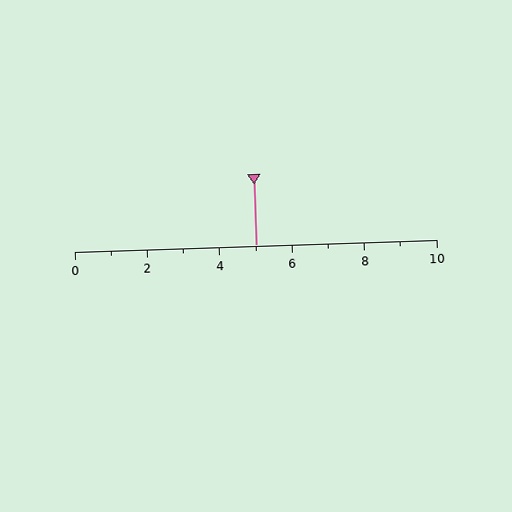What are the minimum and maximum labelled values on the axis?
The axis runs from 0 to 10.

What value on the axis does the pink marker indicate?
The marker indicates approximately 5.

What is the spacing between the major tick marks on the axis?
The major ticks are spaced 2 apart.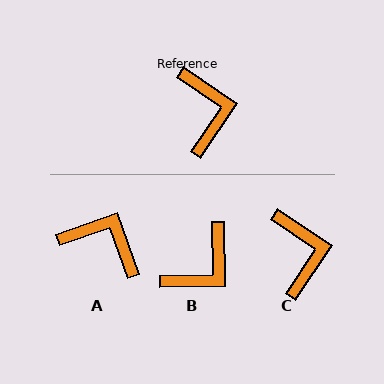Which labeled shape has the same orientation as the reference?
C.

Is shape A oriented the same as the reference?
No, it is off by about 53 degrees.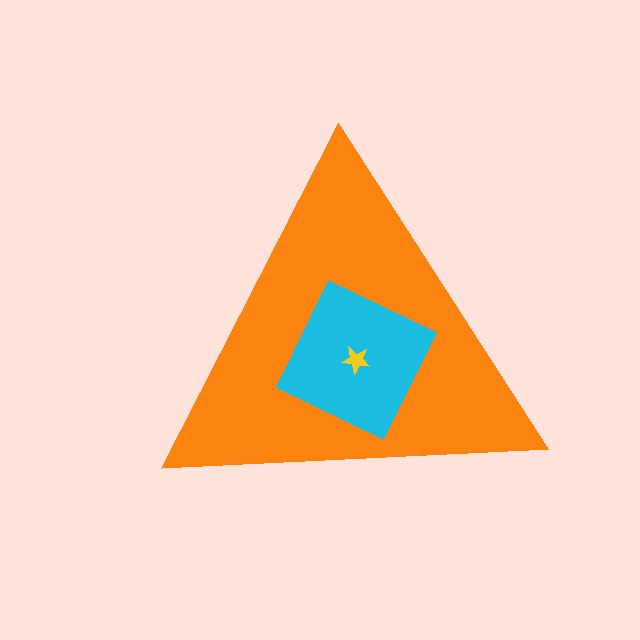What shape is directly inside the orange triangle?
The cyan square.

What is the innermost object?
The yellow star.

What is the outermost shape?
The orange triangle.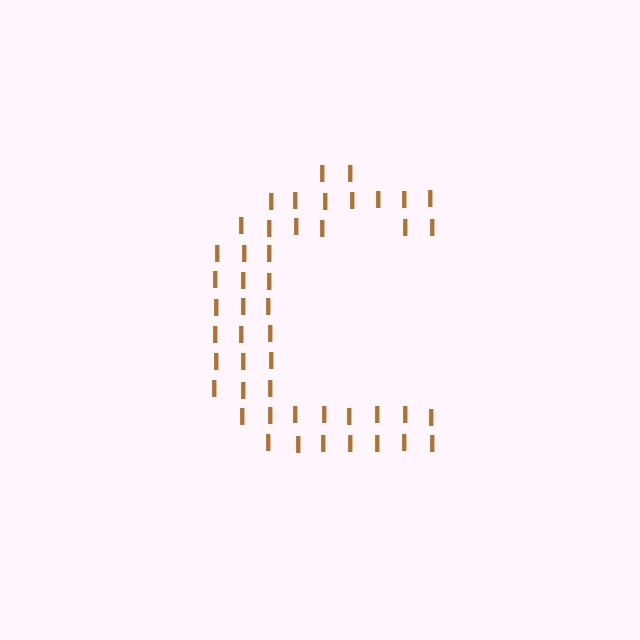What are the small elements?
The small elements are letter I's.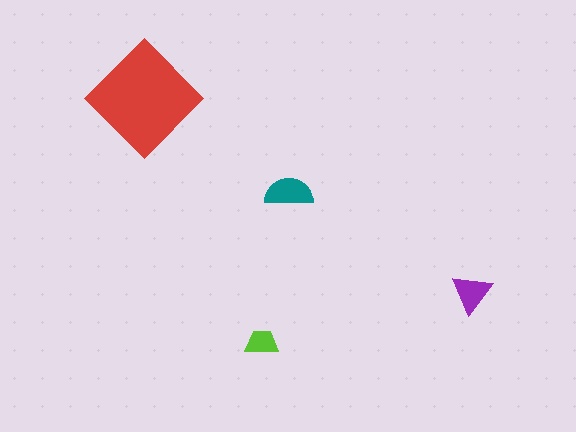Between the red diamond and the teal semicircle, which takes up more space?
The red diamond.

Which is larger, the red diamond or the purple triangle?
The red diamond.